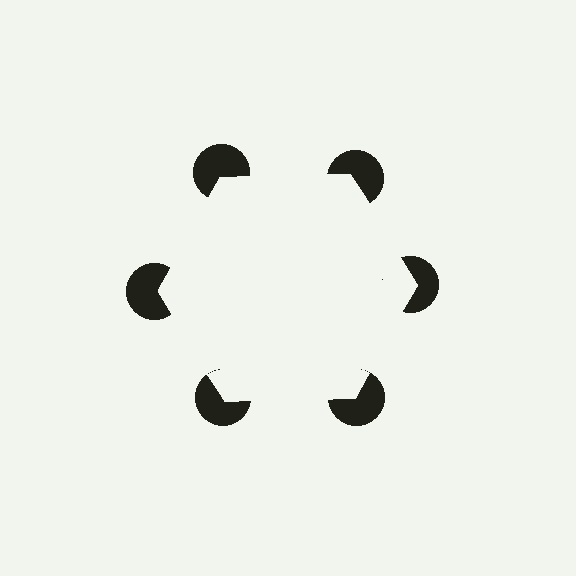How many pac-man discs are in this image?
There are 6 — one at each vertex of the illusory hexagon.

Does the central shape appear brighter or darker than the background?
It typically appears slightly brighter than the background, even though no actual brightness change is drawn.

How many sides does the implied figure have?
6 sides.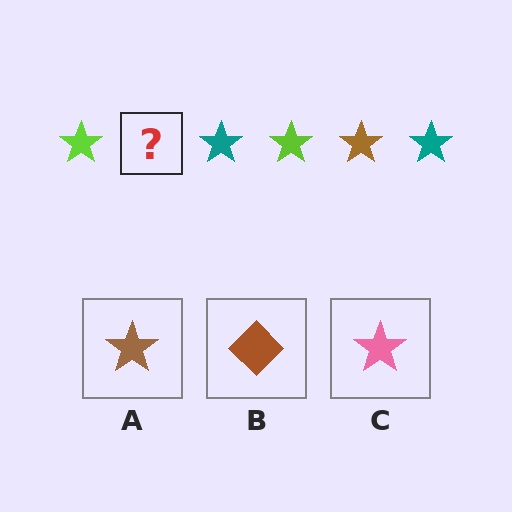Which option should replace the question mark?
Option A.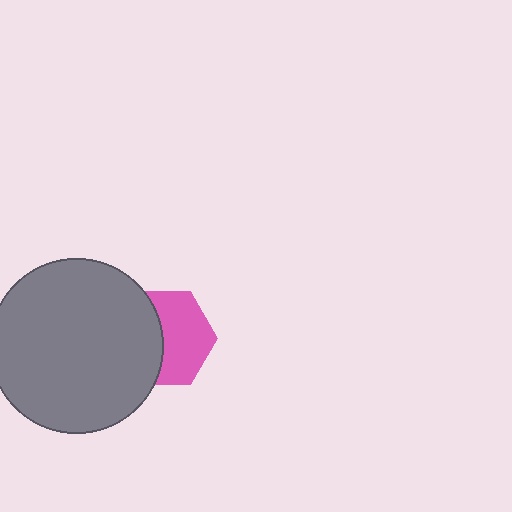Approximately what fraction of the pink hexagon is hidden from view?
Roughly 45% of the pink hexagon is hidden behind the gray circle.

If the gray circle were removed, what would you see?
You would see the complete pink hexagon.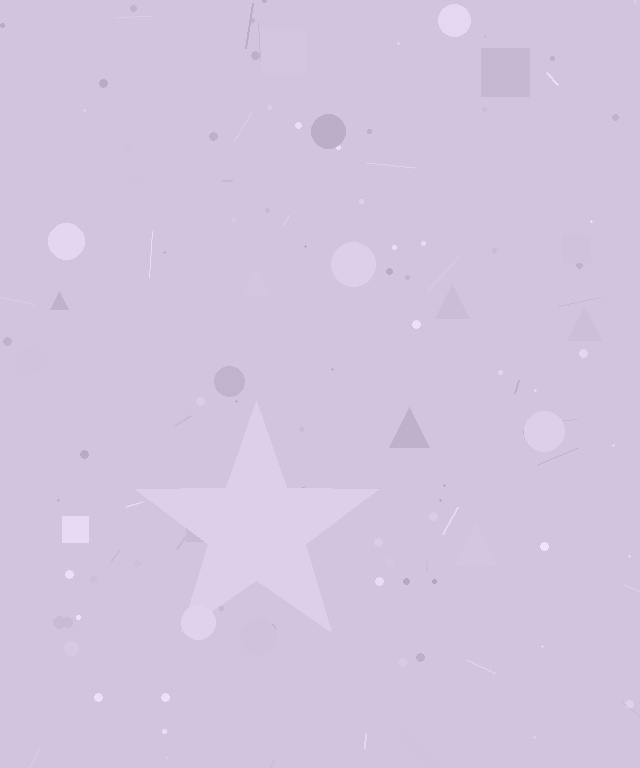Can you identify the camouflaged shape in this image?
The camouflaged shape is a star.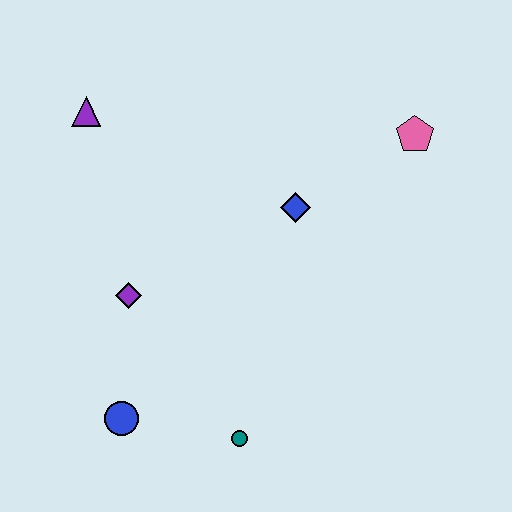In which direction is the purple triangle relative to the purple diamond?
The purple triangle is above the purple diamond.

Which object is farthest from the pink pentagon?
The blue circle is farthest from the pink pentagon.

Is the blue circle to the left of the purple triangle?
No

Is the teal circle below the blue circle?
Yes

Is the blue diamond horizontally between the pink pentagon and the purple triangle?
Yes